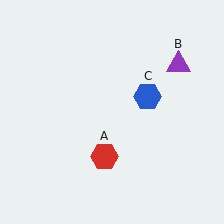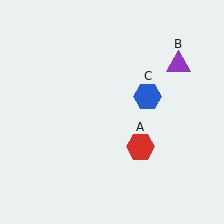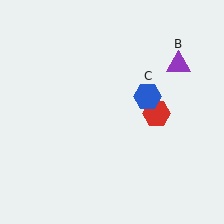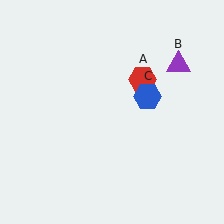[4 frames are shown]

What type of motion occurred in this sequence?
The red hexagon (object A) rotated counterclockwise around the center of the scene.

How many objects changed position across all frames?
1 object changed position: red hexagon (object A).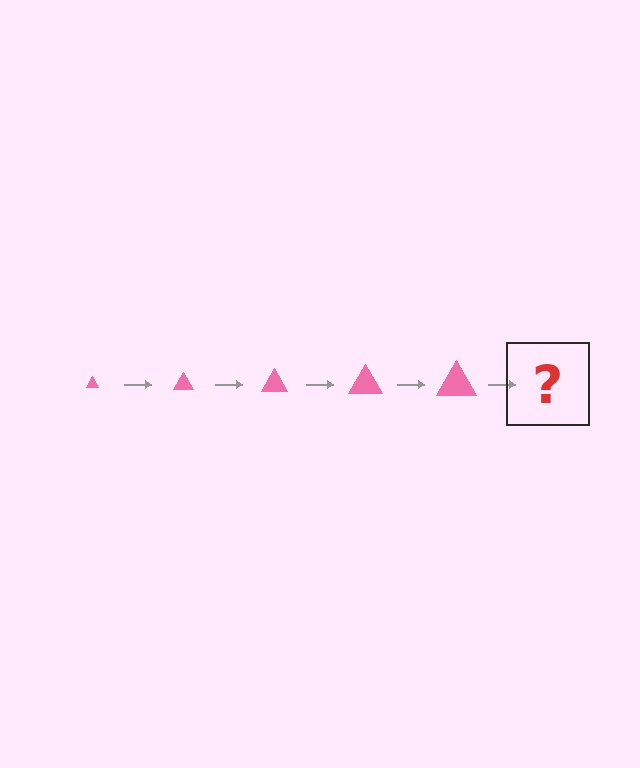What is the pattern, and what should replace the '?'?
The pattern is that the triangle gets progressively larger each step. The '?' should be a pink triangle, larger than the previous one.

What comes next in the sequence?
The next element should be a pink triangle, larger than the previous one.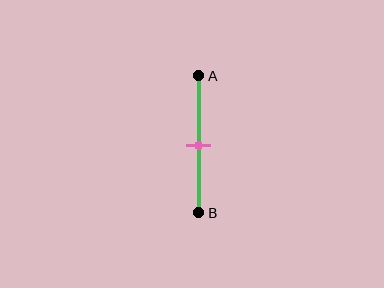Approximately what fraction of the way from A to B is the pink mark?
The pink mark is approximately 50% of the way from A to B.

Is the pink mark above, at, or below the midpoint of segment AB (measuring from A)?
The pink mark is approximately at the midpoint of segment AB.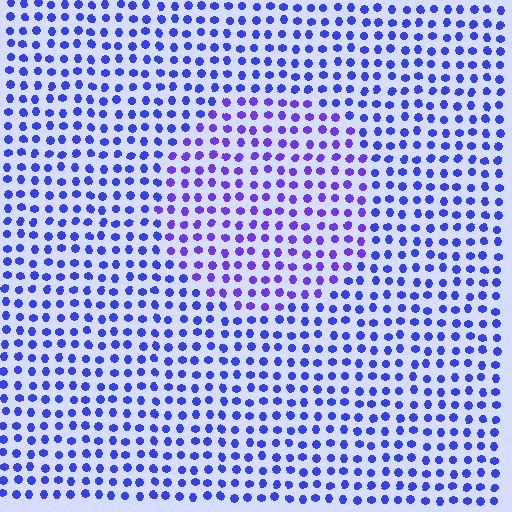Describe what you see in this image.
The image is filled with small blue elements in a uniform arrangement. A circle-shaped region is visible where the elements are tinted to a slightly different hue, forming a subtle color boundary.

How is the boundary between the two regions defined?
The boundary is defined purely by a slight shift in hue (about 26 degrees). Spacing, size, and orientation are identical on both sides.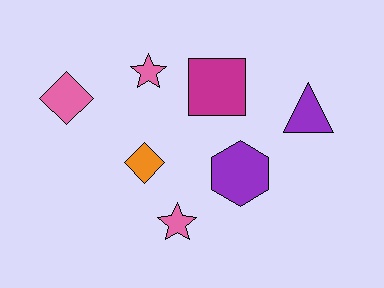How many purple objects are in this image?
There are 2 purple objects.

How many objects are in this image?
There are 7 objects.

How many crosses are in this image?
There are no crosses.